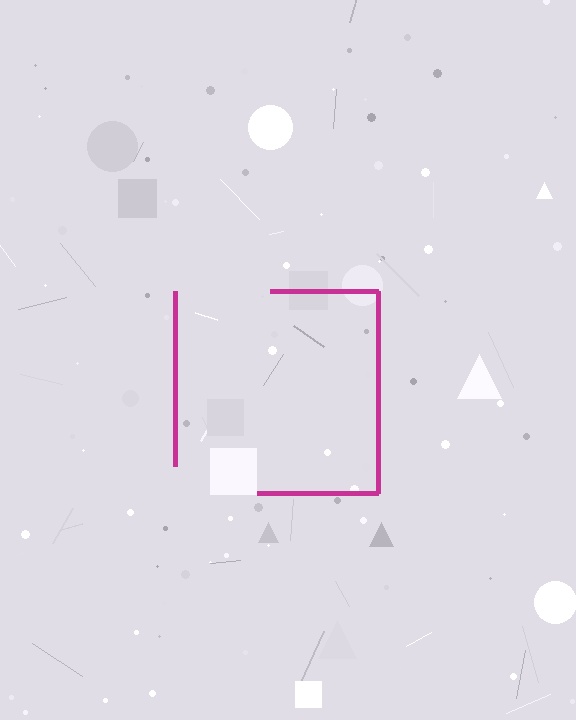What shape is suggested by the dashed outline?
The dashed outline suggests a square.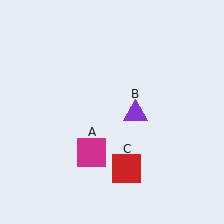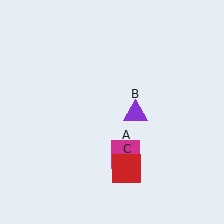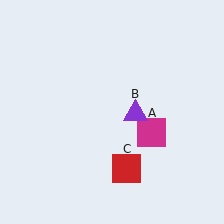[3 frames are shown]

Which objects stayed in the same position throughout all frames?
Purple triangle (object B) and red square (object C) remained stationary.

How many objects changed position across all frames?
1 object changed position: magenta square (object A).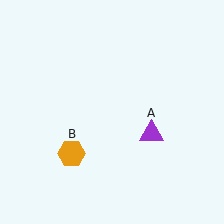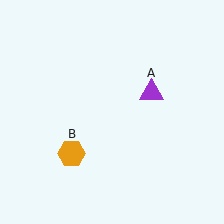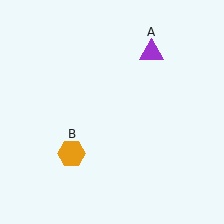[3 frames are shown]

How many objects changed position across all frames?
1 object changed position: purple triangle (object A).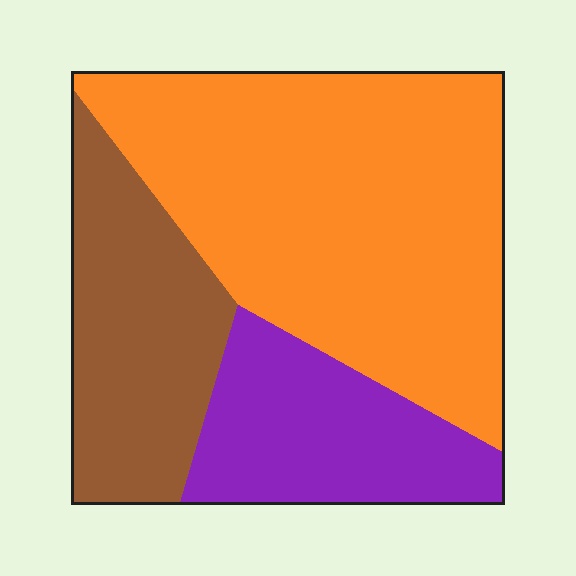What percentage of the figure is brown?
Brown takes up between a sixth and a third of the figure.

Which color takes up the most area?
Orange, at roughly 55%.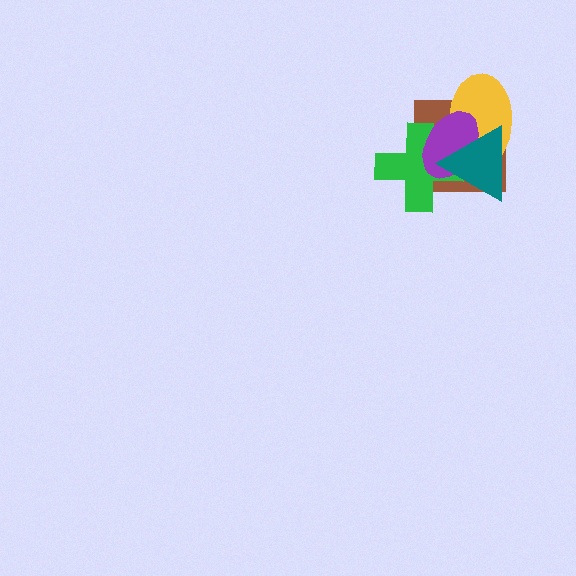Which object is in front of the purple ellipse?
The teal triangle is in front of the purple ellipse.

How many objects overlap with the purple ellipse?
4 objects overlap with the purple ellipse.